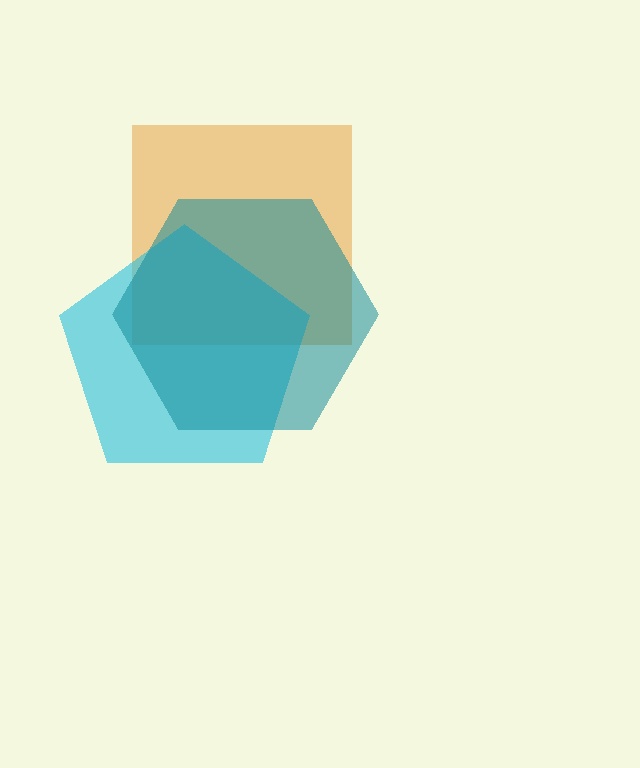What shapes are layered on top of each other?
The layered shapes are: an orange square, a cyan pentagon, a teal hexagon.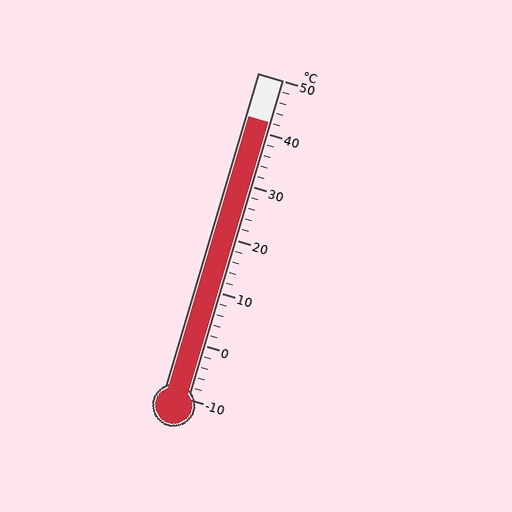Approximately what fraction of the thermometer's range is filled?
The thermometer is filled to approximately 85% of its range.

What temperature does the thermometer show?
The thermometer shows approximately 42°C.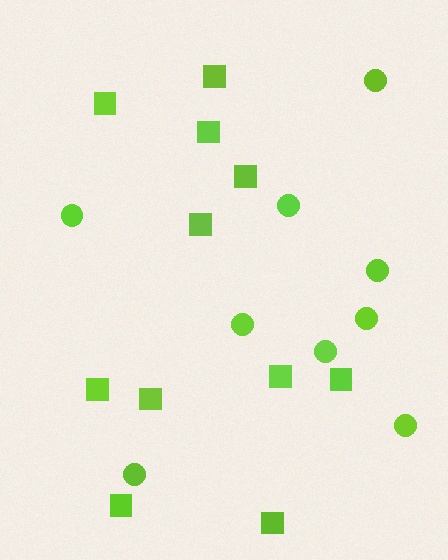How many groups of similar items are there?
There are 2 groups: one group of squares (11) and one group of circles (9).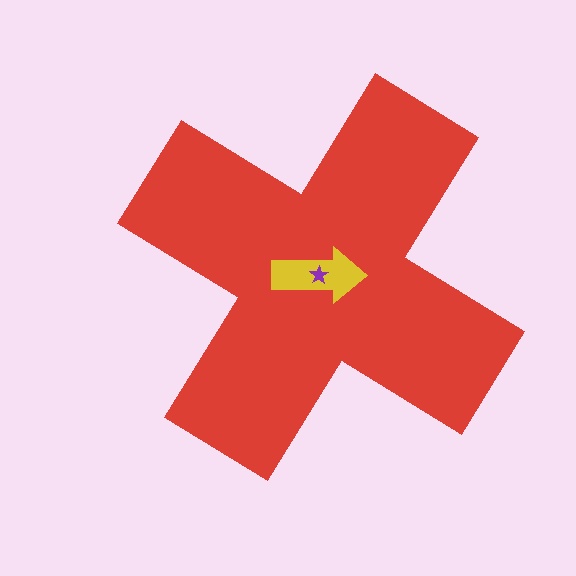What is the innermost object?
The purple star.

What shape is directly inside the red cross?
The yellow arrow.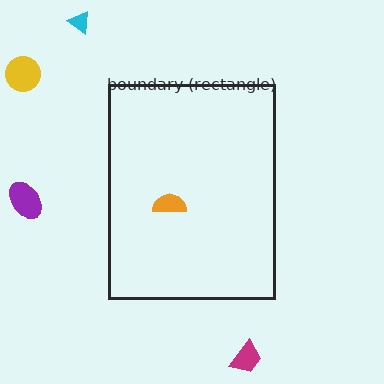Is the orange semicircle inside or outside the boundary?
Inside.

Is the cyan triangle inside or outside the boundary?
Outside.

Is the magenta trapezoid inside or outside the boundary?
Outside.